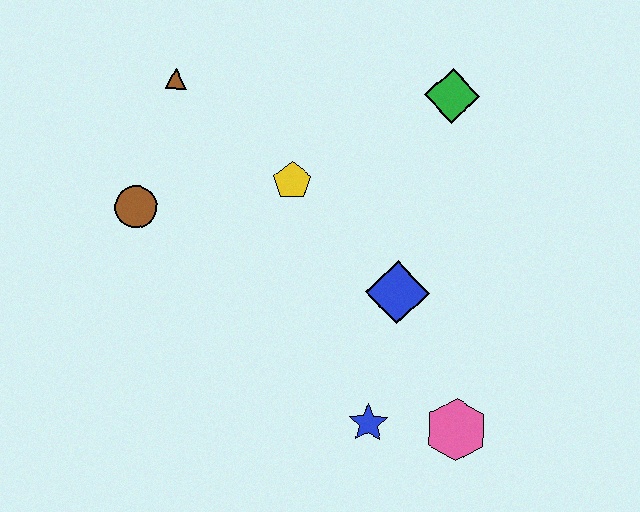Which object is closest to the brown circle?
The brown triangle is closest to the brown circle.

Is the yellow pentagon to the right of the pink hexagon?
No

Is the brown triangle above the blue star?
Yes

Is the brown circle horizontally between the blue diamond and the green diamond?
No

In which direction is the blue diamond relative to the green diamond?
The blue diamond is below the green diamond.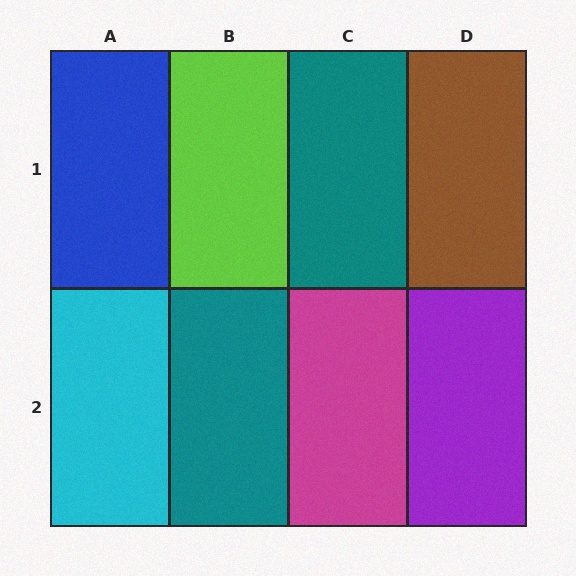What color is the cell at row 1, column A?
Blue.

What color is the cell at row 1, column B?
Lime.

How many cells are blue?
1 cell is blue.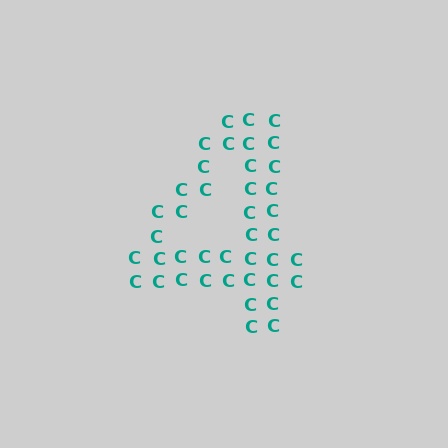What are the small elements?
The small elements are letter C's.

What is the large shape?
The large shape is the digit 4.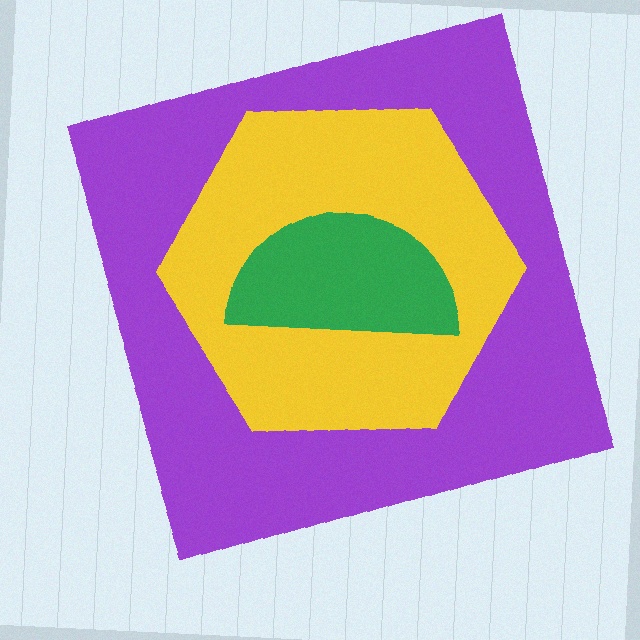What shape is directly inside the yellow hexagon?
The green semicircle.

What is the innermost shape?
The green semicircle.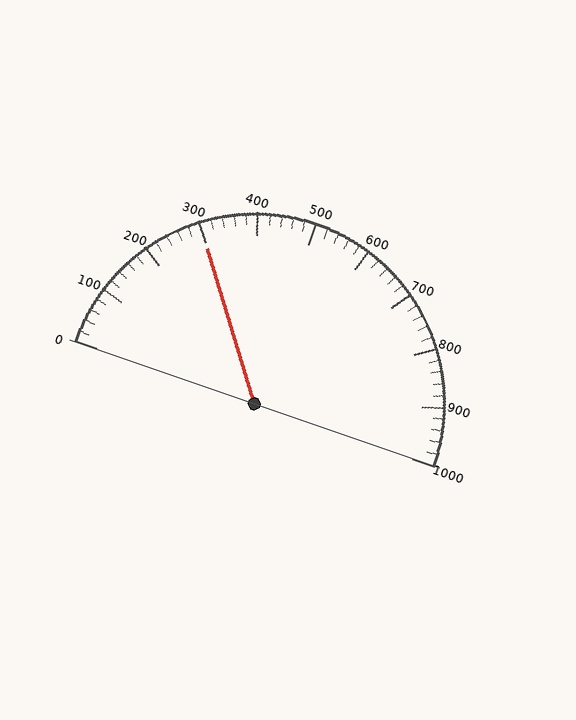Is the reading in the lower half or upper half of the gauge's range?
The reading is in the lower half of the range (0 to 1000).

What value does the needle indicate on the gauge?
The needle indicates approximately 300.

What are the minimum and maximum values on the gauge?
The gauge ranges from 0 to 1000.